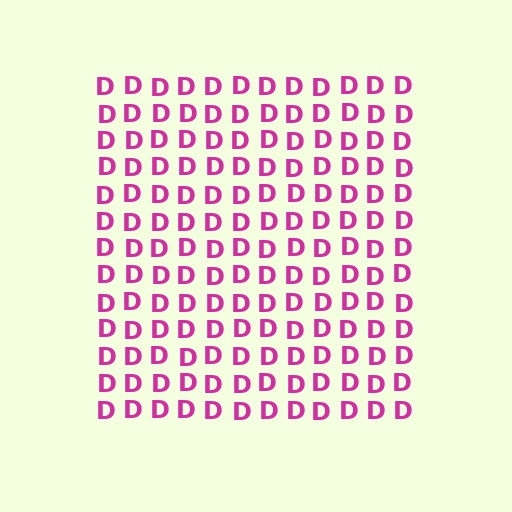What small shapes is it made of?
It is made of small letter D's.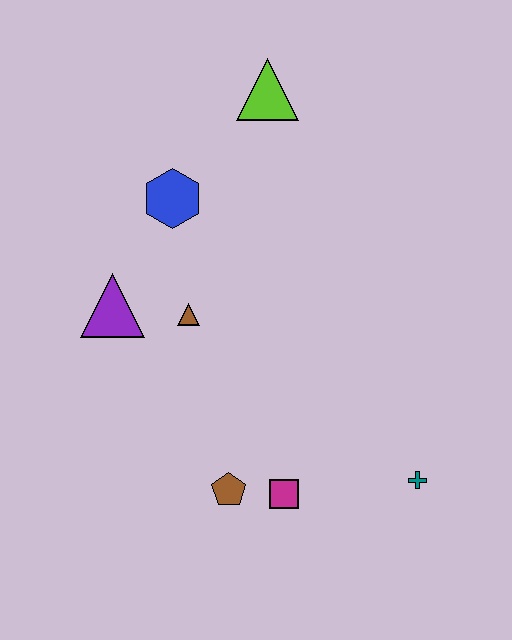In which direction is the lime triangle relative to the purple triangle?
The lime triangle is above the purple triangle.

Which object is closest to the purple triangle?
The brown triangle is closest to the purple triangle.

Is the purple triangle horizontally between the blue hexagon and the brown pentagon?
No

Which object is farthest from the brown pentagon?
The lime triangle is farthest from the brown pentagon.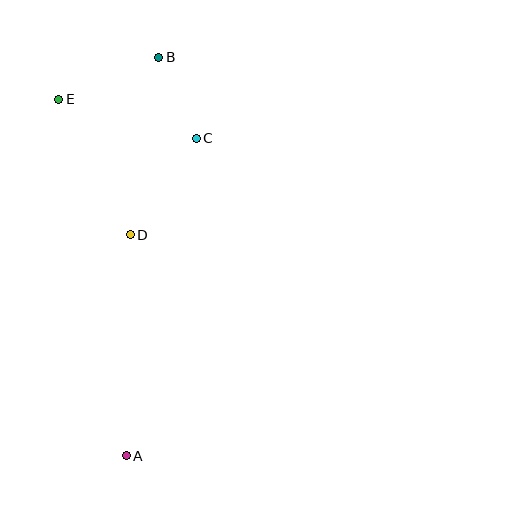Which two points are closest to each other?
Points B and C are closest to each other.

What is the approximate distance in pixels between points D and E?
The distance between D and E is approximately 153 pixels.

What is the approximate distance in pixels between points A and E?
The distance between A and E is approximately 363 pixels.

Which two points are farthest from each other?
Points A and B are farthest from each other.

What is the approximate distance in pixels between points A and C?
The distance between A and C is approximately 325 pixels.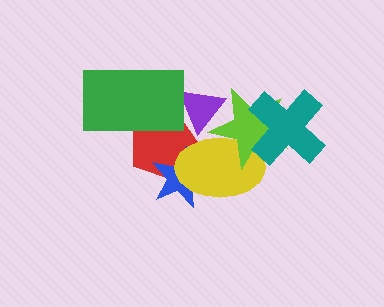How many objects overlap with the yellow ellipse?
4 objects overlap with the yellow ellipse.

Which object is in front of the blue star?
The yellow ellipse is in front of the blue star.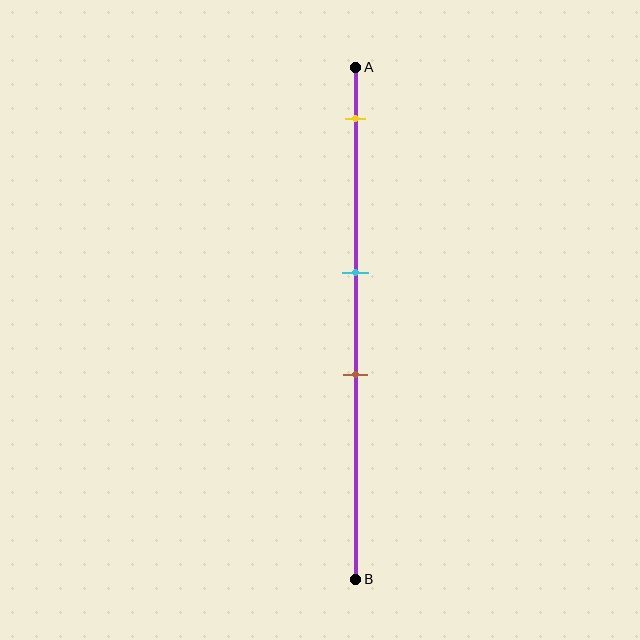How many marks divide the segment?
There are 3 marks dividing the segment.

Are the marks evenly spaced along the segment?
No, the marks are not evenly spaced.